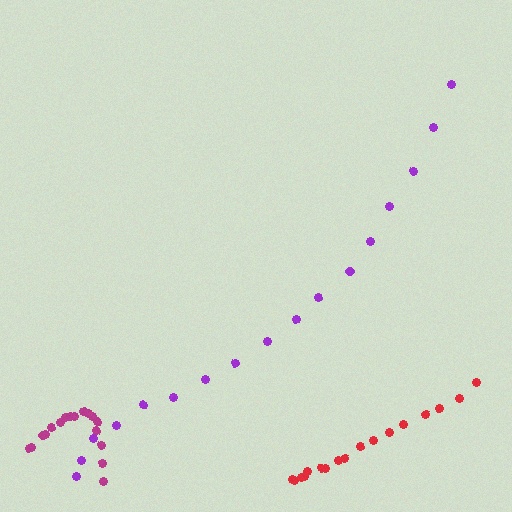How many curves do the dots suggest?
There are 3 distinct paths.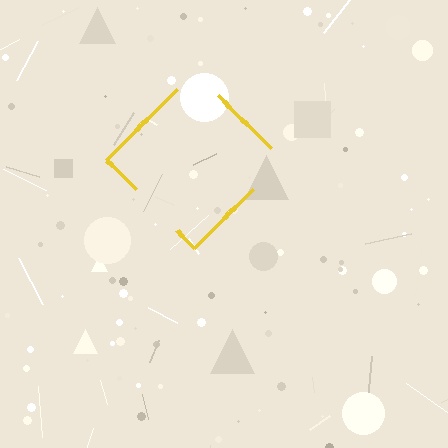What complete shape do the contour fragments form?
The contour fragments form a diamond.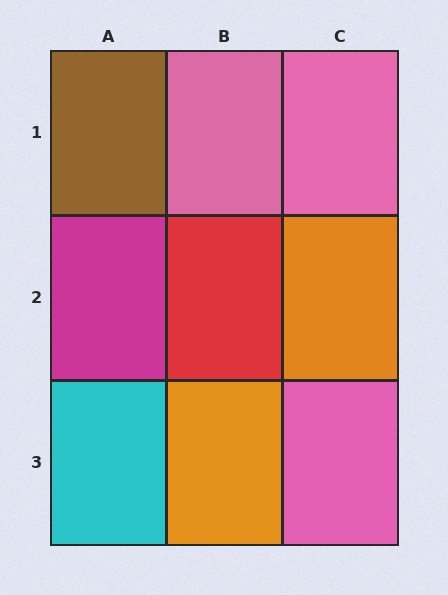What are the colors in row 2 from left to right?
Magenta, red, orange.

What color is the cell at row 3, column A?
Cyan.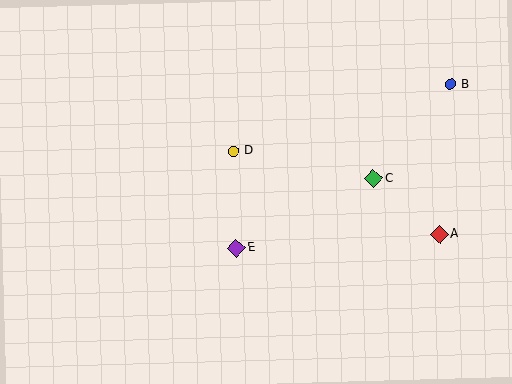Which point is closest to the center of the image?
Point D at (233, 151) is closest to the center.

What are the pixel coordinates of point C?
Point C is at (373, 179).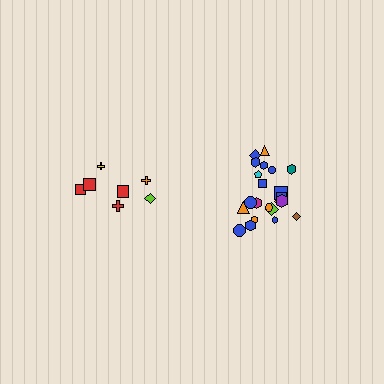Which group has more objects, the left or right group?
The right group.